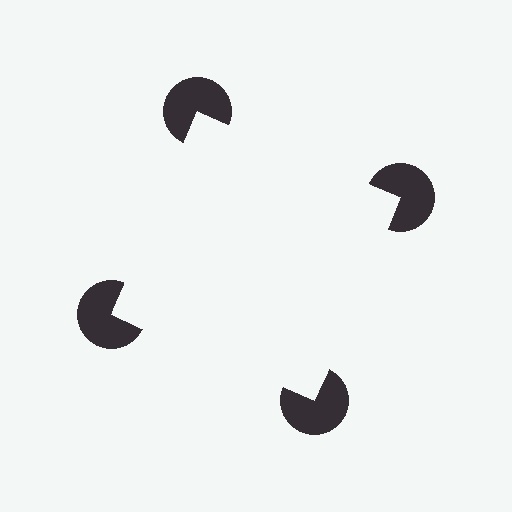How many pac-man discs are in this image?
There are 4 — one at each vertex of the illusory square.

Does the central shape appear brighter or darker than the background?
It typically appears slightly brighter than the background, even though no actual brightness change is drawn.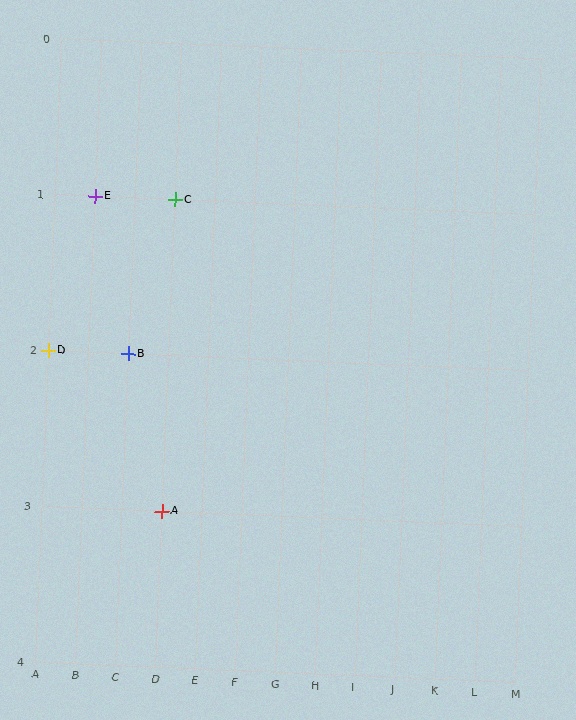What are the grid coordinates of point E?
Point E is at grid coordinates (B, 1).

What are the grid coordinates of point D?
Point D is at grid coordinates (A, 2).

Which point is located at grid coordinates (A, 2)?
Point D is at (A, 2).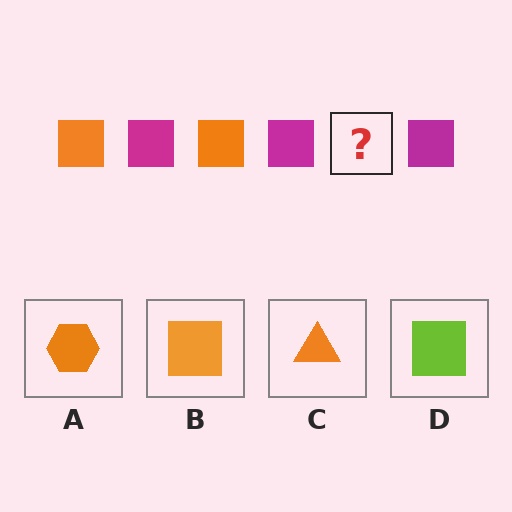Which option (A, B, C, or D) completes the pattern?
B.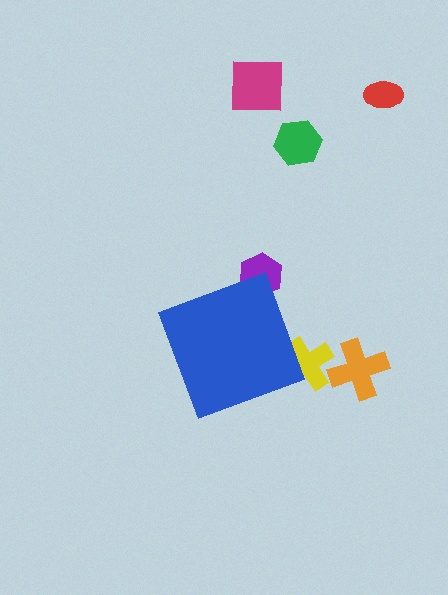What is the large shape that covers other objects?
A blue diamond.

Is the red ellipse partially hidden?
No, the red ellipse is fully visible.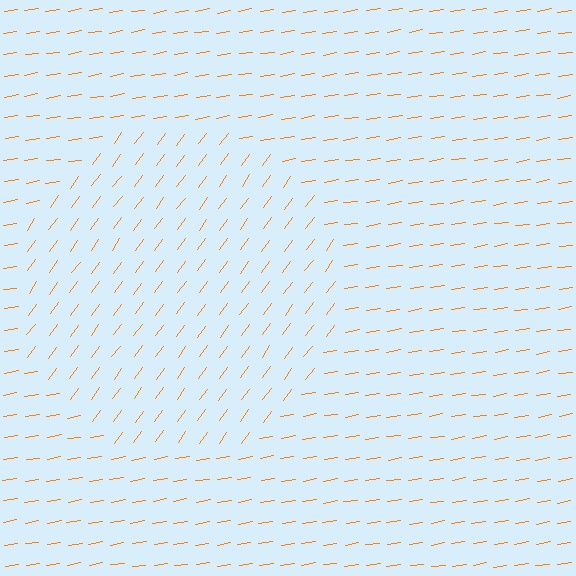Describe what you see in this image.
The image is filled with small orange line segments. A circle region in the image has lines oriented differently from the surrounding lines, creating a visible texture boundary.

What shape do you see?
I see a circle.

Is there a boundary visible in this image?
Yes, there is a texture boundary formed by a change in line orientation.